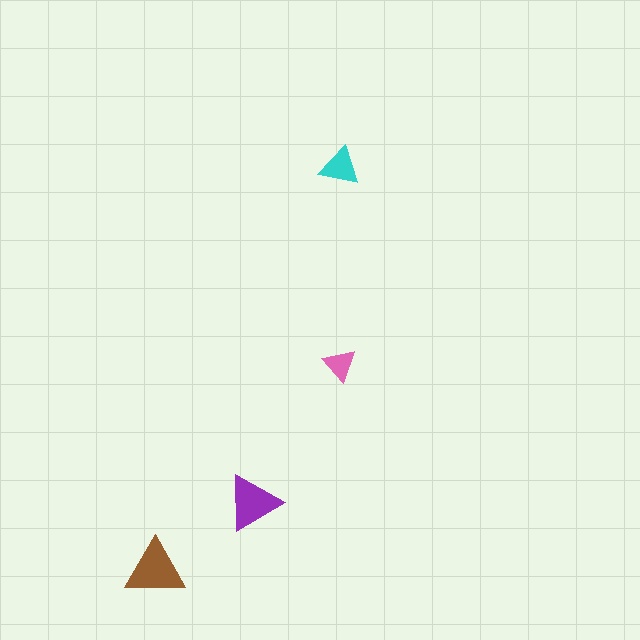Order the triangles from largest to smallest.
the brown one, the purple one, the cyan one, the pink one.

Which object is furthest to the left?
The brown triangle is leftmost.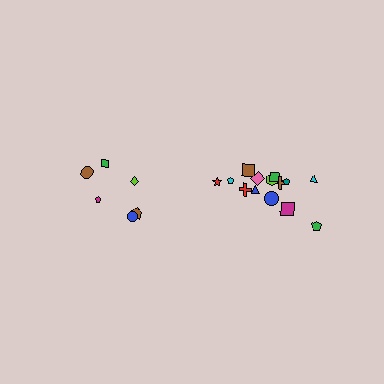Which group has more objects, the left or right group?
The right group.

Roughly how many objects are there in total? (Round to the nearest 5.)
Roughly 20 objects in total.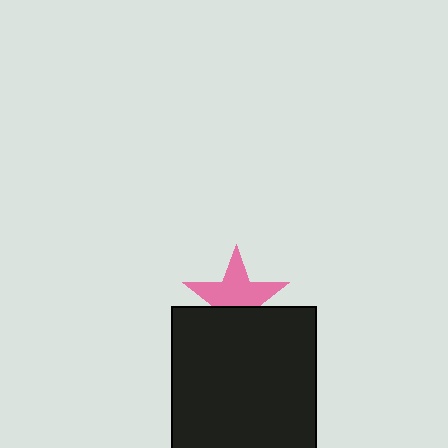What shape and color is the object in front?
The object in front is a black square.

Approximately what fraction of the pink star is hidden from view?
Roughly 37% of the pink star is hidden behind the black square.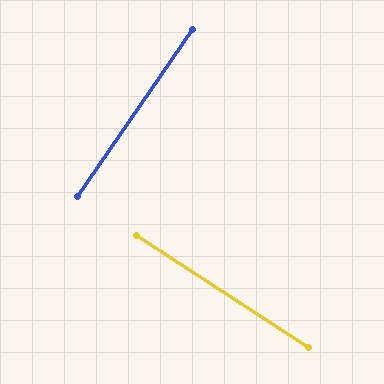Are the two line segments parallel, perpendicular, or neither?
Perpendicular — they meet at approximately 88°.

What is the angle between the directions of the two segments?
Approximately 88 degrees.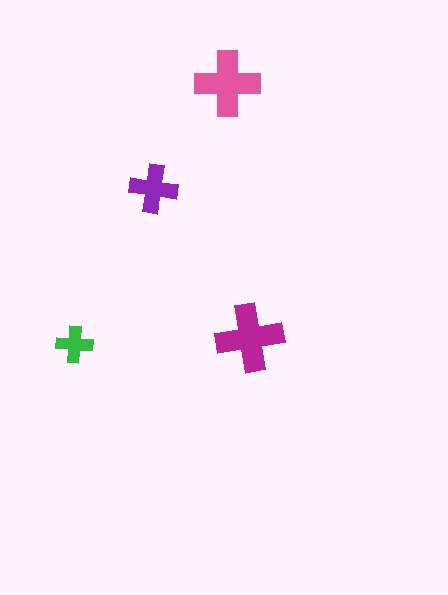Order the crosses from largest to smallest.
the magenta one, the pink one, the purple one, the green one.